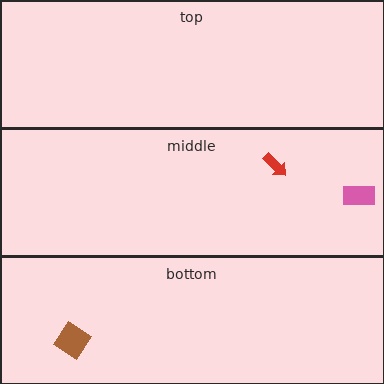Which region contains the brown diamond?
The bottom region.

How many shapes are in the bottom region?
1.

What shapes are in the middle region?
The pink rectangle, the red arrow.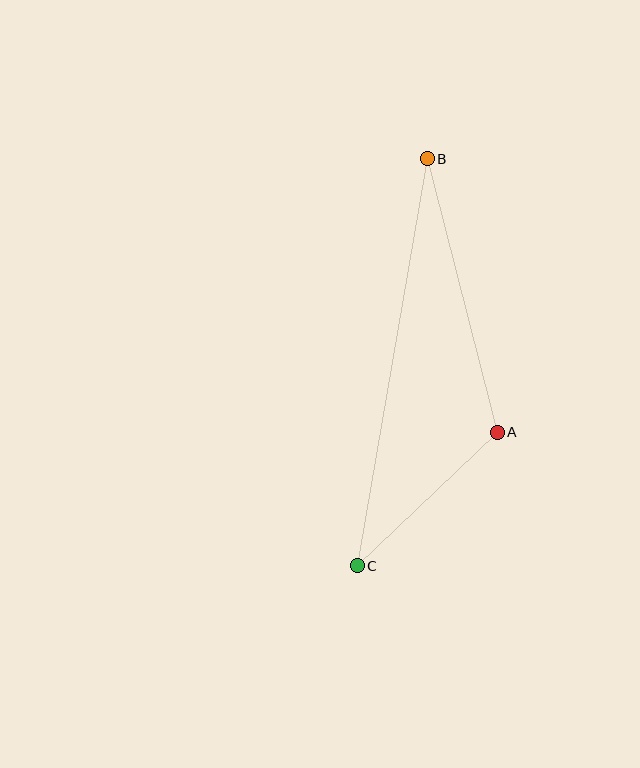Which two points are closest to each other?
Points A and C are closest to each other.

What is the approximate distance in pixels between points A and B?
The distance between A and B is approximately 283 pixels.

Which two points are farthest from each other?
Points B and C are farthest from each other.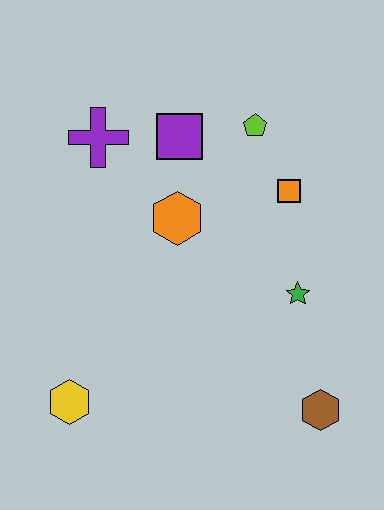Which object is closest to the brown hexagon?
The green star is closest to the brown hexagon.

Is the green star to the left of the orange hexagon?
No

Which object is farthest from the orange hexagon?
The brown hexagon is farthest from the orange hexagon.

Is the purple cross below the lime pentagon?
Yes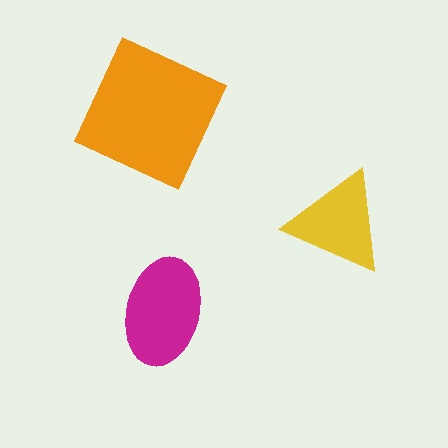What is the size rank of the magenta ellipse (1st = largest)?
2nd.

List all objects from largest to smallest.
The orange square, the magenta ellipse, the yellow triangle.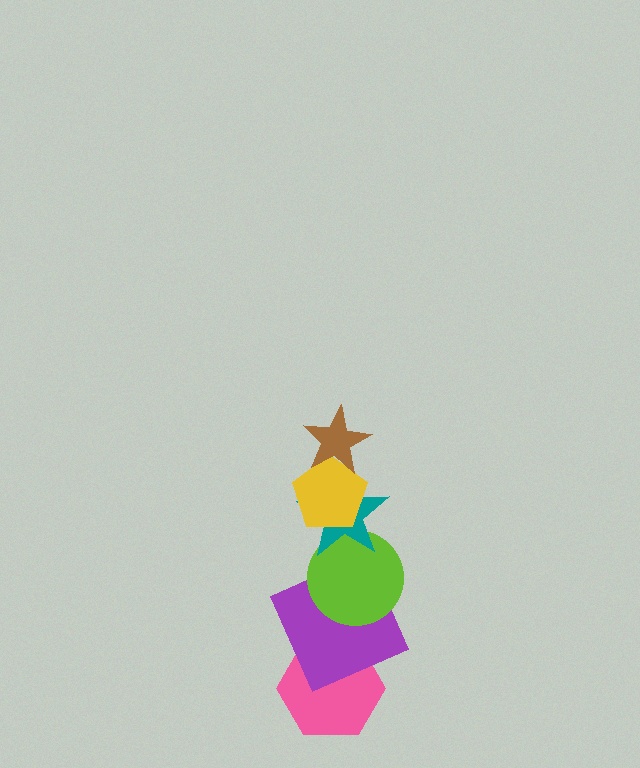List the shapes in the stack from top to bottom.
From top to bottom: the brown star, the yellow pentagon, the teal star, the lime circle, the purple square, the pink hexagon.